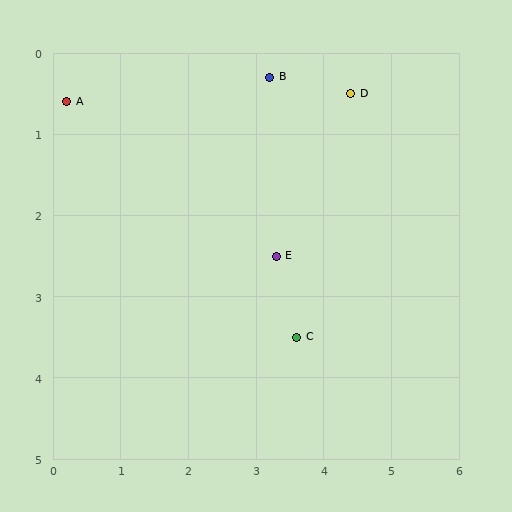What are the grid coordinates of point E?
Point E is at approximately (3.3, 2.5).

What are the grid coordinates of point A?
Point A is at approximately (0.2, 0.6).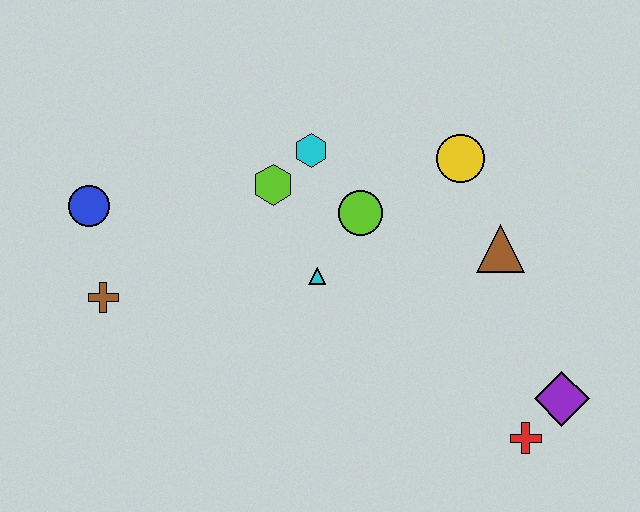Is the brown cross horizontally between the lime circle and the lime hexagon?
No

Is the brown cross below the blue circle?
Yes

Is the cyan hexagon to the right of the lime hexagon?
Yes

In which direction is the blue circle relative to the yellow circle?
The blue circle is to the left of the yellow circle.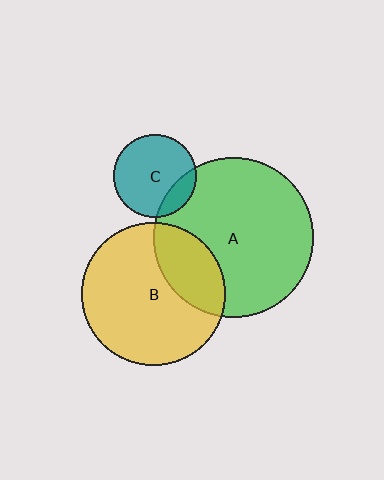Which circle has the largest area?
Circle A (green).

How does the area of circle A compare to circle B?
Approximately 1.2 times.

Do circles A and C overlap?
Yes.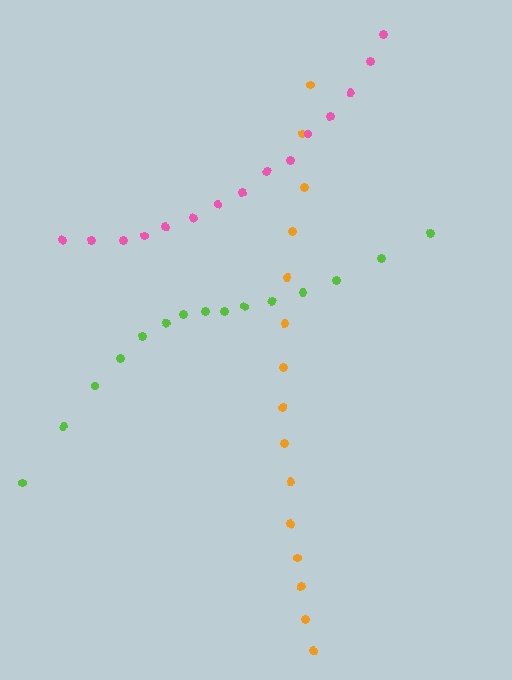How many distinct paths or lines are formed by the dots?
There are 3 distinct paths.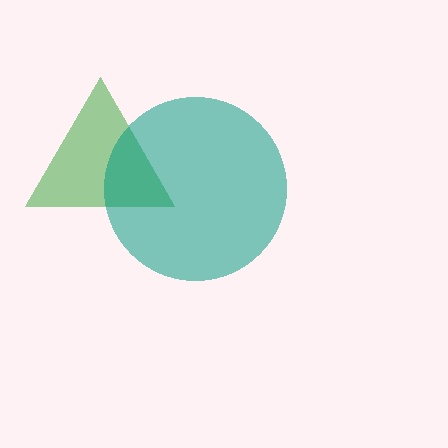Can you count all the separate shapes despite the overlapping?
Yes, there are 2 separate shapes.